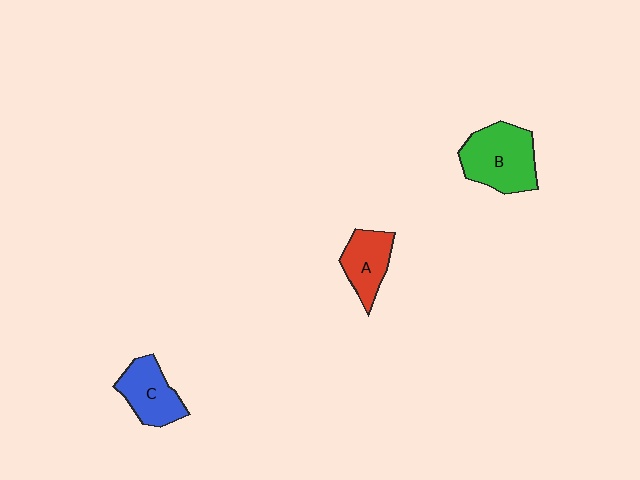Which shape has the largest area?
Shape B (green).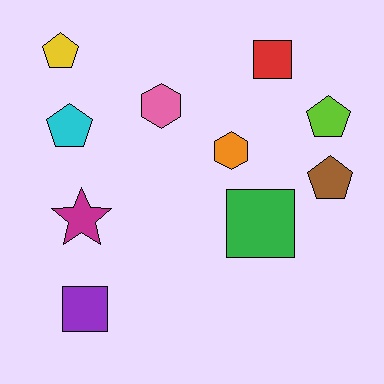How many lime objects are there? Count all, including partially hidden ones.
There is 1 lime object.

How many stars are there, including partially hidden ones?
There is 1 star.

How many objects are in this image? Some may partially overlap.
There are 10 objects.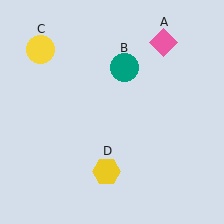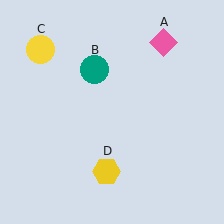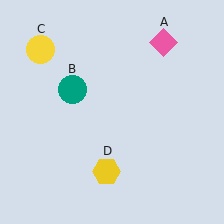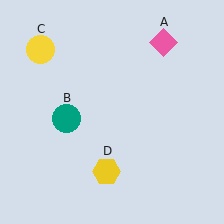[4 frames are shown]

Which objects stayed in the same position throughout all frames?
Pink diamond (object A) and yellow circle (object C) and yellow hexagon (object D) remained stationary.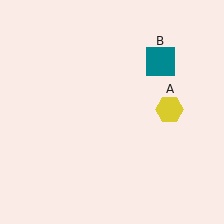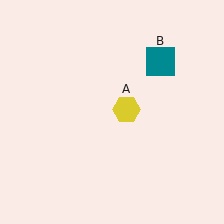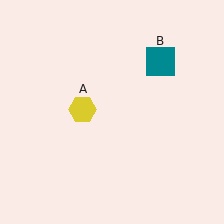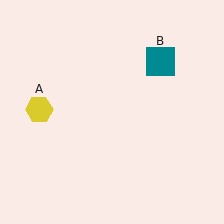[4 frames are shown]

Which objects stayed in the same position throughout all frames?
Teal square (object B) remained stationary.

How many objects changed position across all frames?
1 object changed position: yellow hexagon (object A).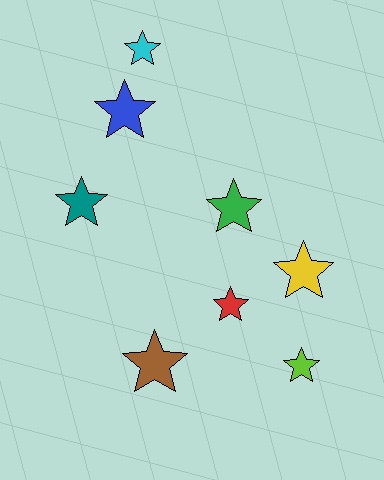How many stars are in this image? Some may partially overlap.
There are 8 stars.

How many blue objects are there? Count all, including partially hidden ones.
There is 1 blue object.